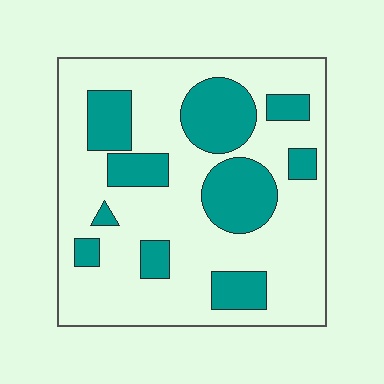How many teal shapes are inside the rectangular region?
10.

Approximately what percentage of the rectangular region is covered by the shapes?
Approximately 30%.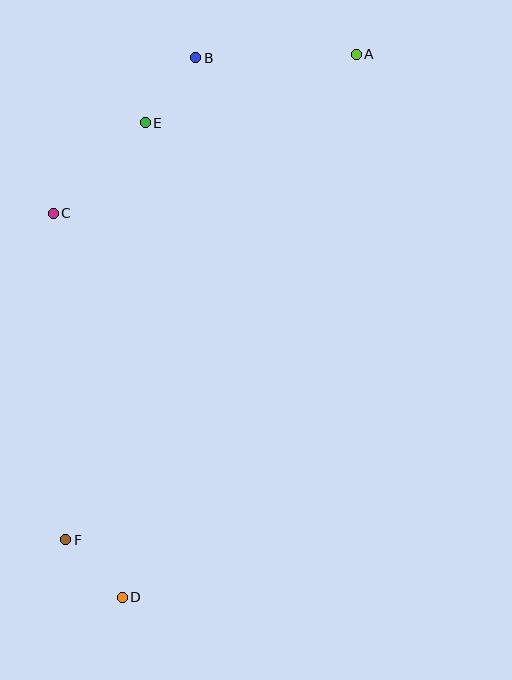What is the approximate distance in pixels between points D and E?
The distance between D and E is approximately 475 pixels.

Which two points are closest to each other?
Points D and F are closest to each other.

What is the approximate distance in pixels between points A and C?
The distance between A and C is approximately 342 pixels.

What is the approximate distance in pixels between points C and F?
The distance between C and F is approximately 327 pixels.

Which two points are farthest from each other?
Points A and D are farthest from each other.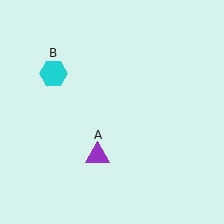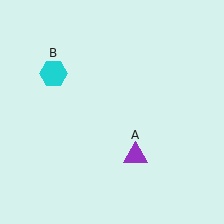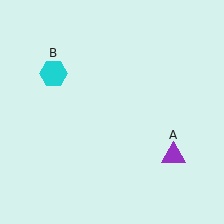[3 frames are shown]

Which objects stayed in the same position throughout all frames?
Cyan hexagon (object B) remained stationary.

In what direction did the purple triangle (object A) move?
The purple triangle (object A) moved right.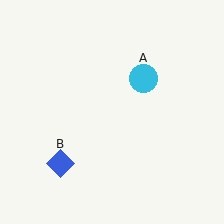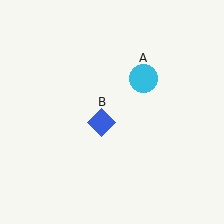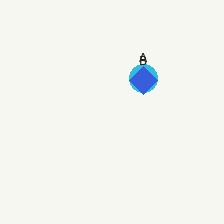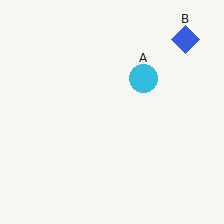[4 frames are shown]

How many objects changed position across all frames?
1 object changed position: blue diamond (object B).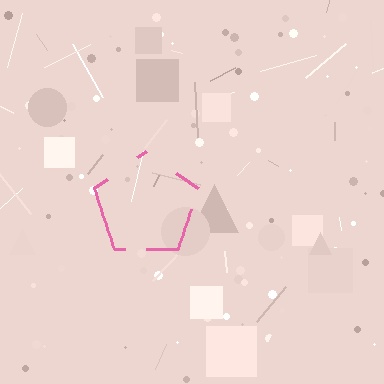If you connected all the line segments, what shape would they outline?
They would outline a pentagon.